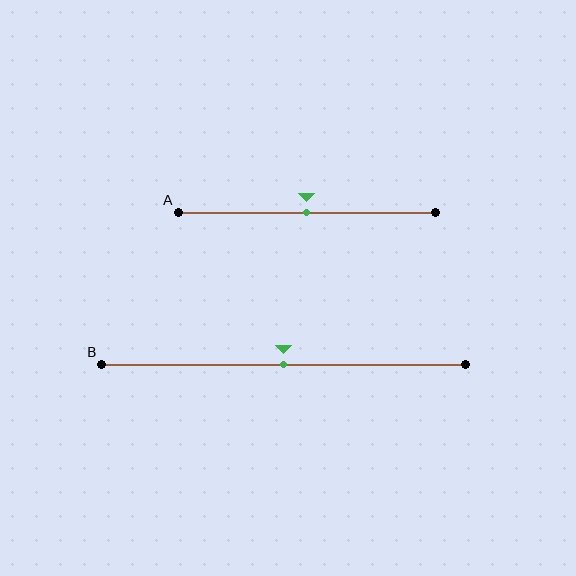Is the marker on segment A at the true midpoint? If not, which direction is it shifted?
Yes, the marker on segment A is at the true midpoint.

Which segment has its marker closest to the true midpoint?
Segment A has its marker closest to the true midpoint.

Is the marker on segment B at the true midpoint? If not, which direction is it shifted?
Yes, the marker on segment B is at the true midpoint.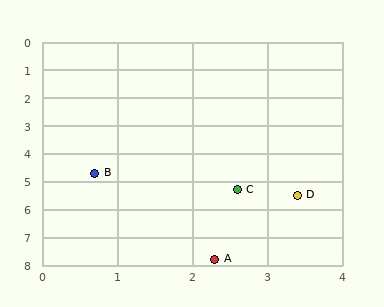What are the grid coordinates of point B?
Point B is at approximately (0.7, 4.7).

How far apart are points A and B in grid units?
Points A and B are about 3.5 grid units apart.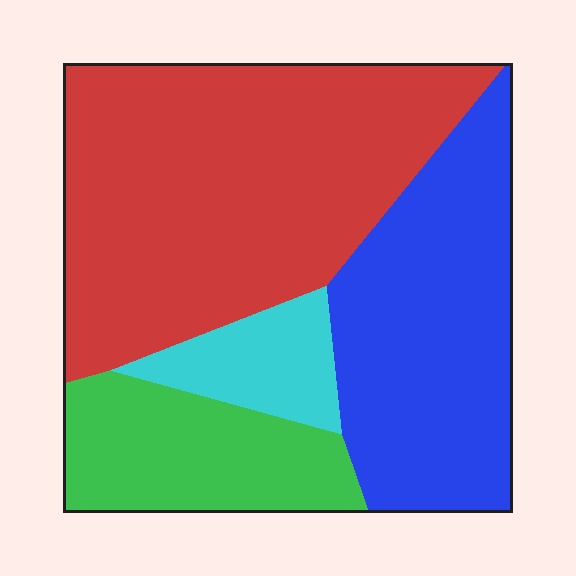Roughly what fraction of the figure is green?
Green covers 16% of the figure.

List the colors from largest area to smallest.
From largest to smallest: red, blue, green, cyan.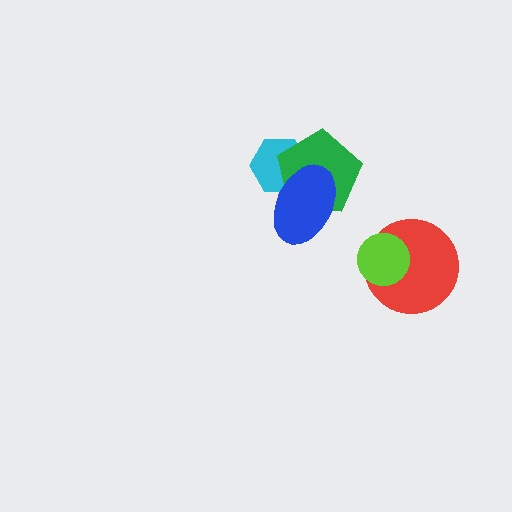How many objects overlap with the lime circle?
1 object overlaps with the lime circle.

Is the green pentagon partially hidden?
Yes, it is partially covered by another shape.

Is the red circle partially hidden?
Yes, it is partially covered by another shape.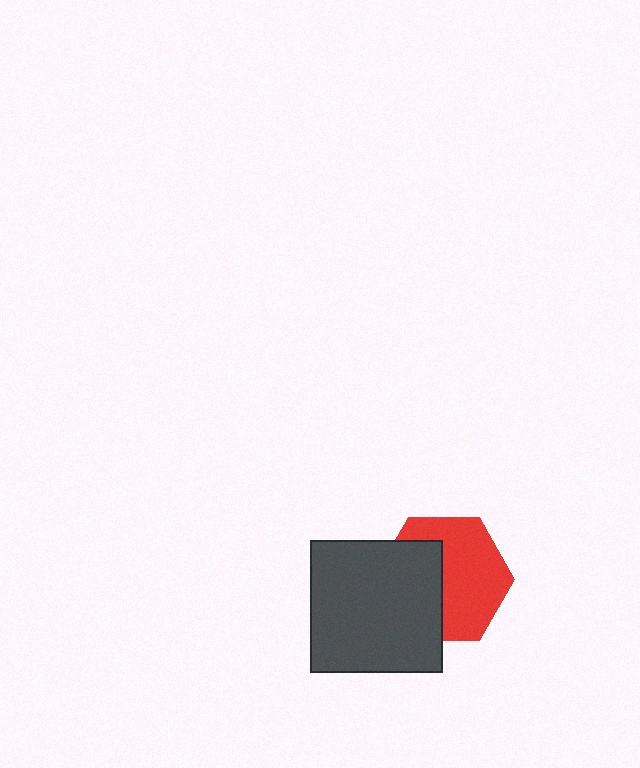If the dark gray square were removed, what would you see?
You would see the complete red hexagon.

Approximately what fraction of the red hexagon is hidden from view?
Roughly 43% of the red hexagon is hidden behind the dark gray square.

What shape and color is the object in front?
The object in front is a dark gray square.